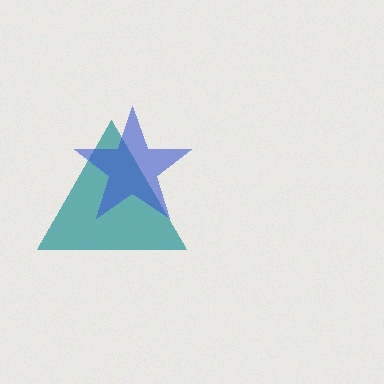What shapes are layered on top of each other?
The layered shapes are: a teal triangle, a blue star.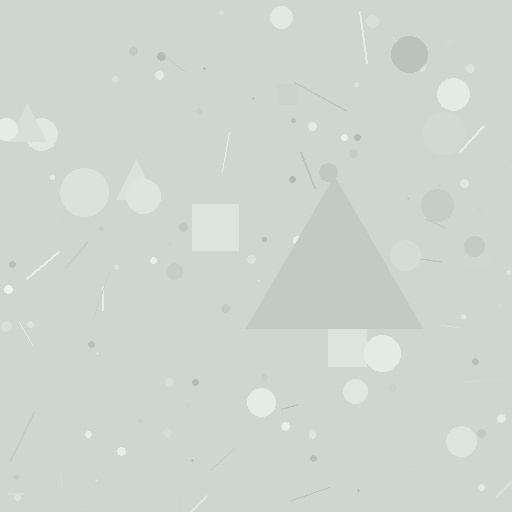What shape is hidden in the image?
A triangle is hidden in the image.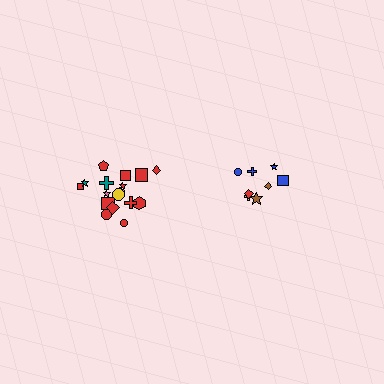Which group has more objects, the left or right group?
The left group.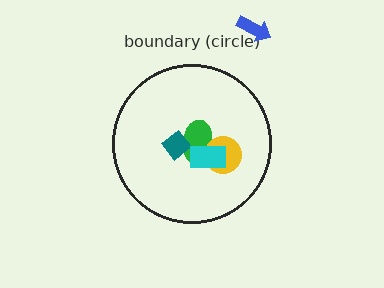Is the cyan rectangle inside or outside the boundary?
Inside.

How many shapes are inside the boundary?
4 inside, 1 outside.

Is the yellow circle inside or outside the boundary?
Inside.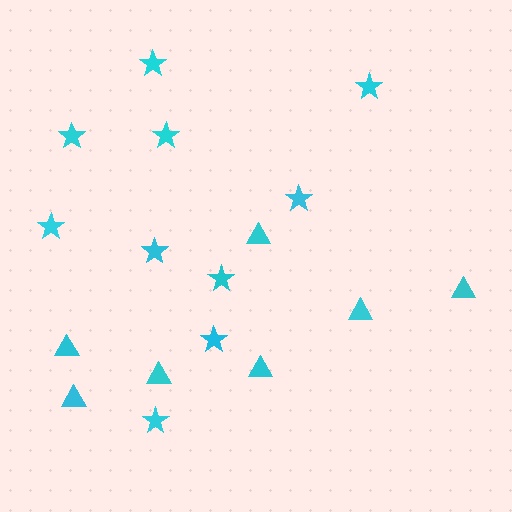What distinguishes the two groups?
There are 2 groups: one group of stars (10) and one group of triangles (7).